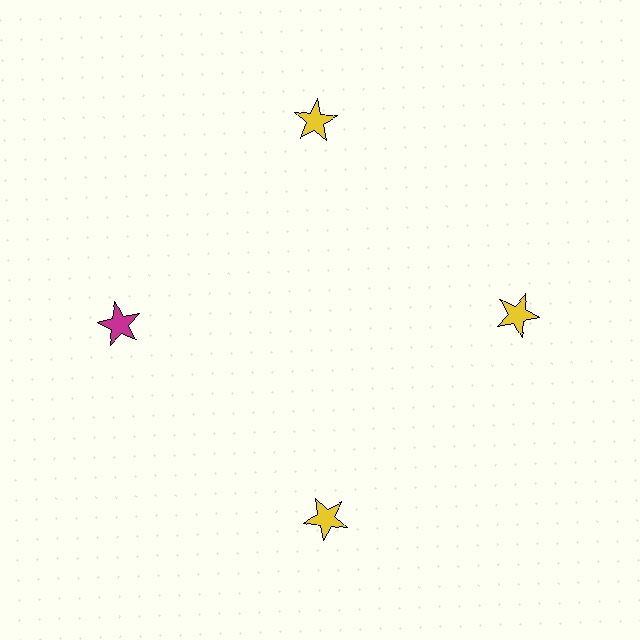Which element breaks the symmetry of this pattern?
The magenta star at roughly the 9 o'clock position breaks the symmetry. All other shapes are yellow stars.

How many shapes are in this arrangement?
There are 4 shapes arranged in a ring pattern.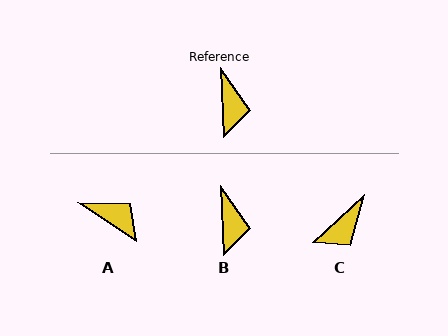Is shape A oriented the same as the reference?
No, it is off by about 53 degrees.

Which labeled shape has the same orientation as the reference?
B.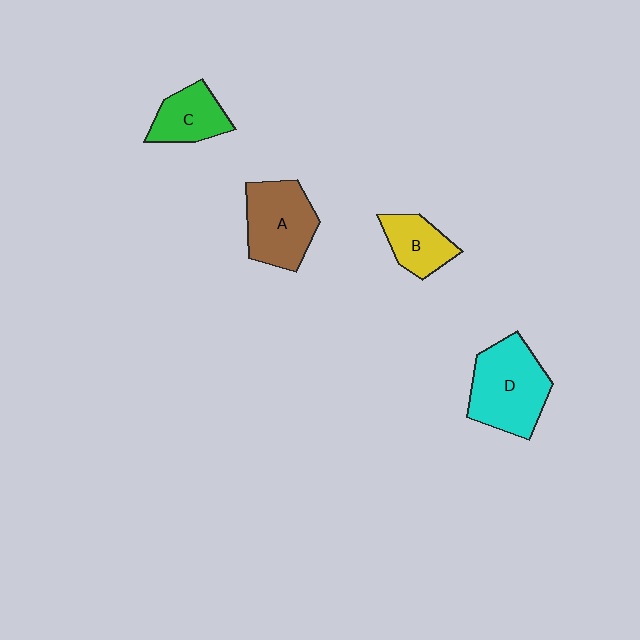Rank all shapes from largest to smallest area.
From largest to smallest: D (cyan), A (brown), C (green), B (yellow).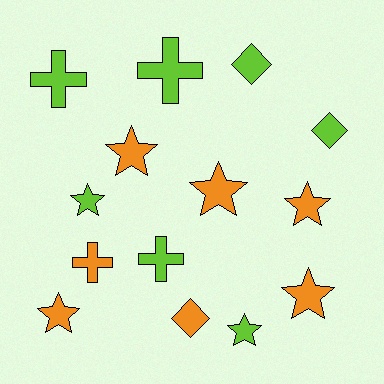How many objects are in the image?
There are 14 objects.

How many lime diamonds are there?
There are 2 lime diamonds.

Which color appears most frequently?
Orange, with 7 objects.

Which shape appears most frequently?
Star, with 7 objects.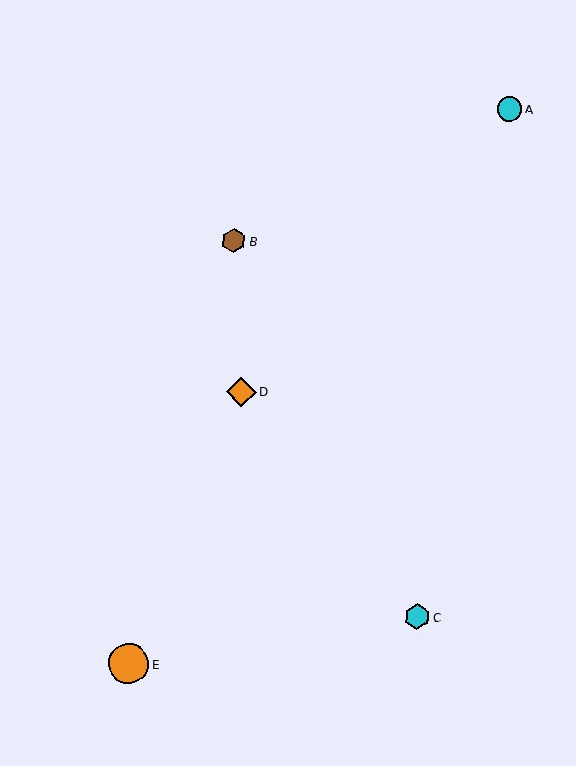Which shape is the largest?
The orange circle (labeled E) is the largest.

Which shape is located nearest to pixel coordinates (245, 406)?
The orange diamond (labeled D) at (241, 392) is nearest to that location.